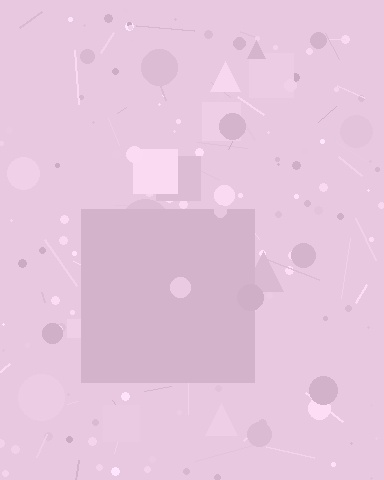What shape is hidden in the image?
A square is hidden in the image.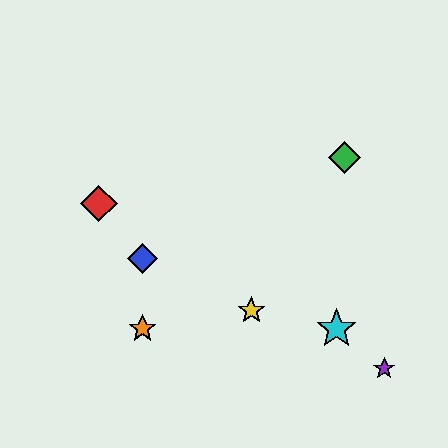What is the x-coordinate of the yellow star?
The yellow star is at x≈251.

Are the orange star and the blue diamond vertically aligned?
Yes, both are at x≈142.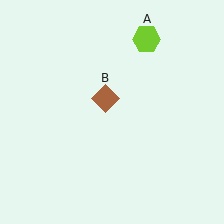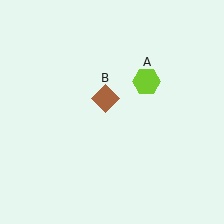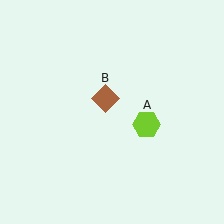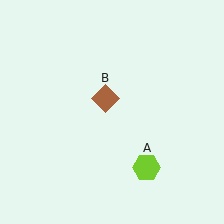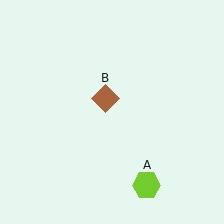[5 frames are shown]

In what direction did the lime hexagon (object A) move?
The lime hexagon (object A) moved down.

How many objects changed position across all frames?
1 object changed position: lime hexagon (object A).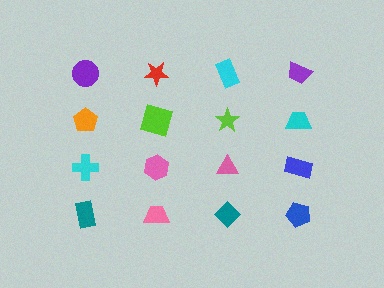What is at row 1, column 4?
A purple trapezoid.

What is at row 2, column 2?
A lime square.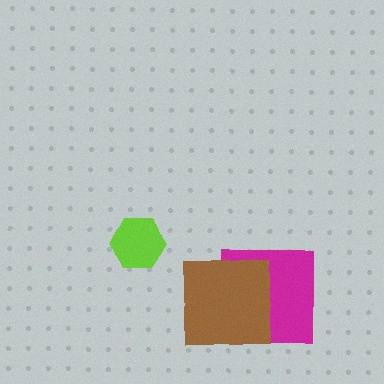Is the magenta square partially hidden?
Yes, it is partially covered by another shape.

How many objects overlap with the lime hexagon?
0 objects overlap with the lime hexagon.